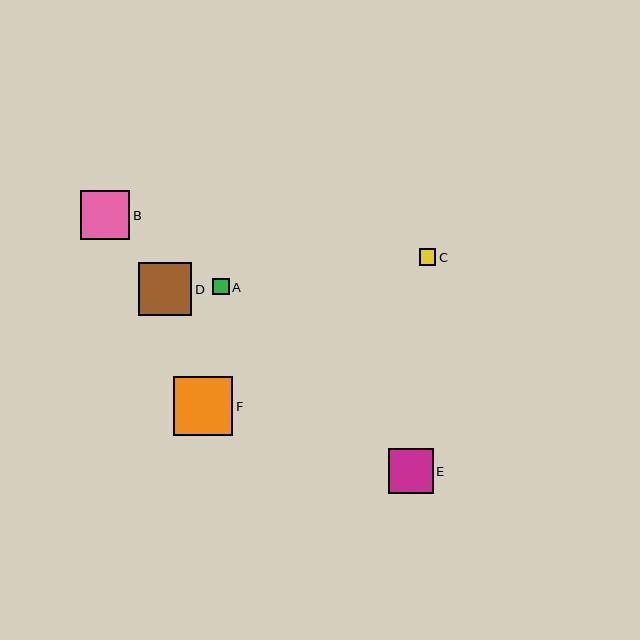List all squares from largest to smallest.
From largest to smallest: F, D, B, E, C, A.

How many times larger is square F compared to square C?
Square F is approximately 3.6 times the size of square C.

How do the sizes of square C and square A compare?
Square C and square A are approximately the same size.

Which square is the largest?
Square F is the largest with a size of approximately 59 pixels.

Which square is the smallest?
Square A is the smallest with a size of approximately 16 pixels.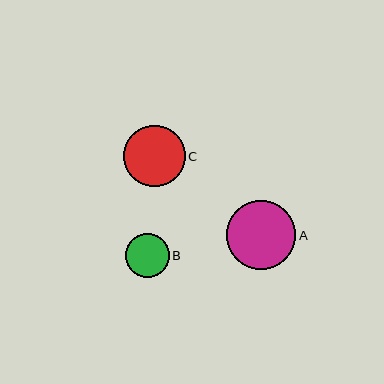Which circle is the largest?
Circle A is the largest with a size of approximately 69 pixels.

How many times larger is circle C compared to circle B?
Circle C is approximately 1.4 times the size of circle B.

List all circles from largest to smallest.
From largest to smallest: A, C, B.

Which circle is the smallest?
Circle B is the smallest with a size of approximately 44 pixels.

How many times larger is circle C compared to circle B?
Circle C is approximately 1.4 times the size of circle B.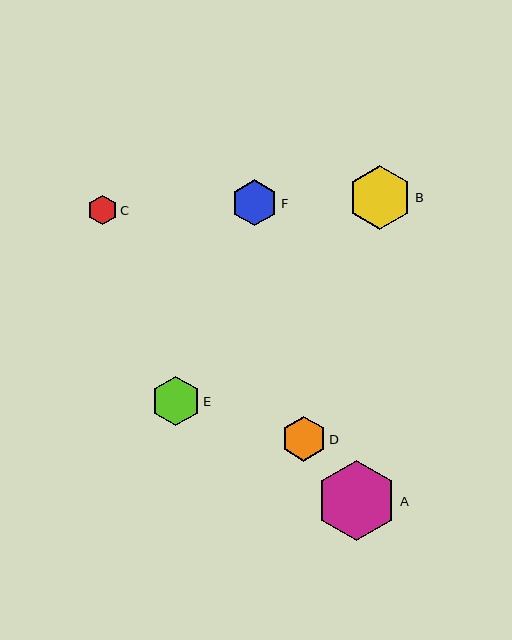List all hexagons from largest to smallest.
From largest to smallest: A, B, E, F, D, C.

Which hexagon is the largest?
Hexagon A is the largest with a size of approximately 80 pixels.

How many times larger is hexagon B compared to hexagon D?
Hexagon B is approximately 1.4 times the size of hexagon D.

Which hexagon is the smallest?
Hexagon C is the smallest with a size of approximately 29 pixels.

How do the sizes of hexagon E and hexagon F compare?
Hexagon E and hexagon F are approximately the same size.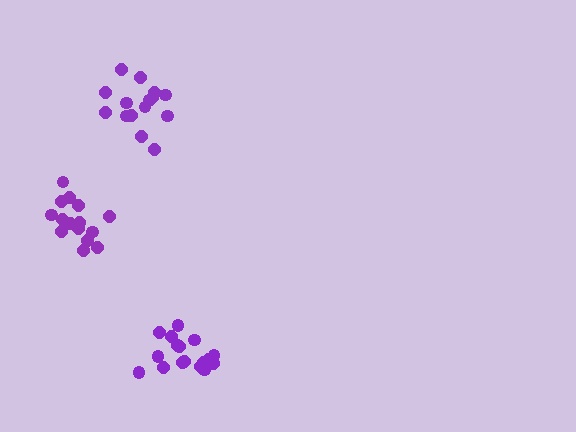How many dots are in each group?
Group 1: 15 dots, Group 2: 15 dots, Group 3: 17 dots (47 total).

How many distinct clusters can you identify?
There are 3 distinct clusters.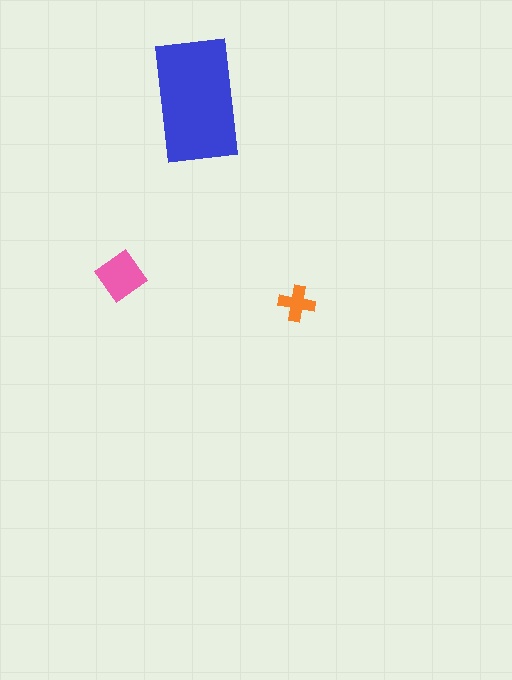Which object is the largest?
The blue rectangle.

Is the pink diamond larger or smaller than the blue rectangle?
Smaller.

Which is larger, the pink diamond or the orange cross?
The pink diamond.